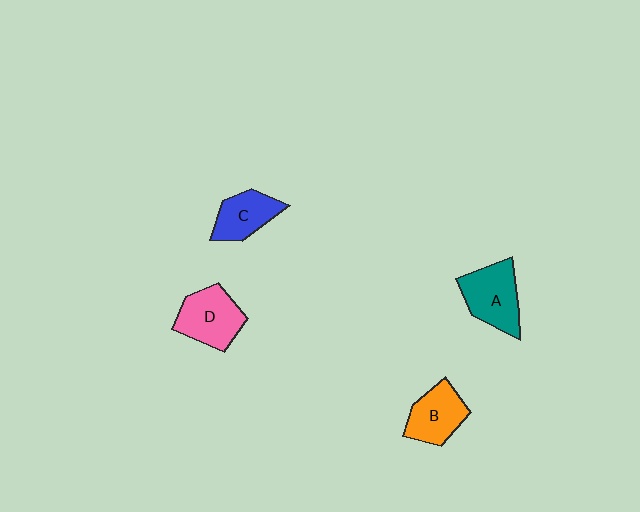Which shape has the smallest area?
Shape C (blue).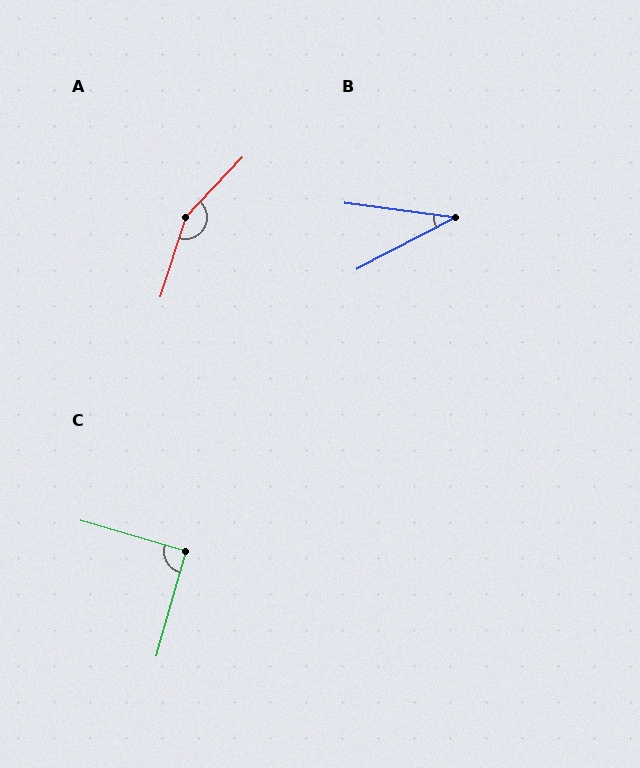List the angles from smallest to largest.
B (36°), C (90°), A (154°).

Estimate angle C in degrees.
Approximately 90 degrees.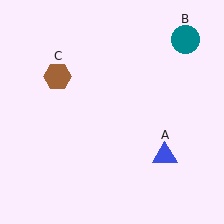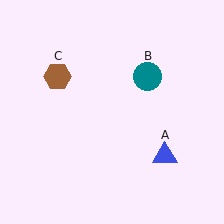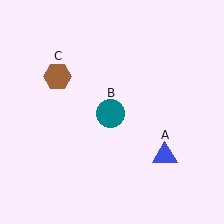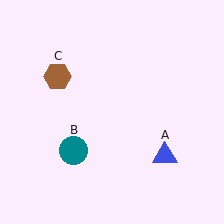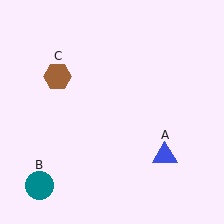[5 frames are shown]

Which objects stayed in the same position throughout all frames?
Blue triangle (object A) and brown hexagon (object C) remained stationary.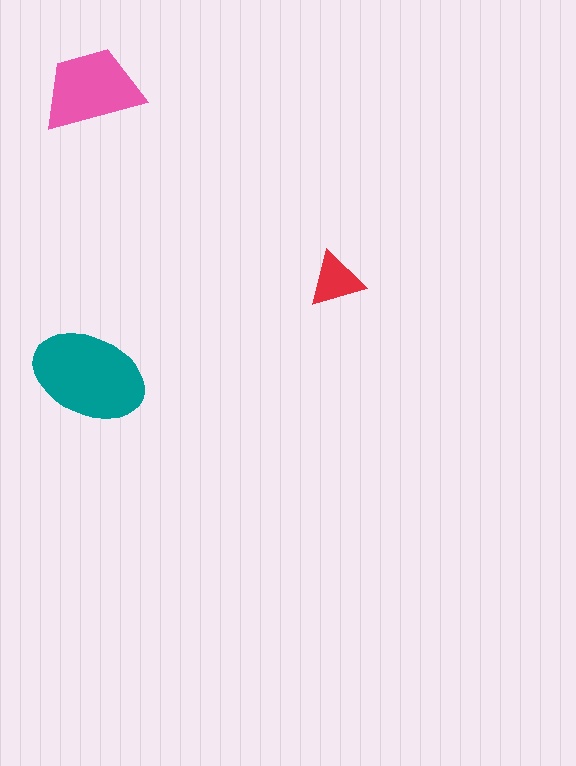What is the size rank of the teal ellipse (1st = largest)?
1st.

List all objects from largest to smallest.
The teal ellipse, the pink trapezoid, the red triangle.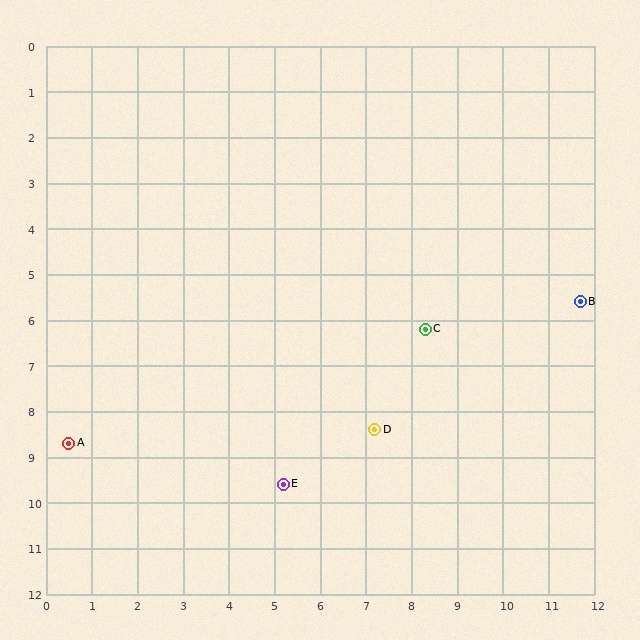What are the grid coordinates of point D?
Point D is at approximately (7.2, 8.4).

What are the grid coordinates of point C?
Point C is at approximately (8.3, 6.2).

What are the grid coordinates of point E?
Point E is at approximately (5.2, 9.6).